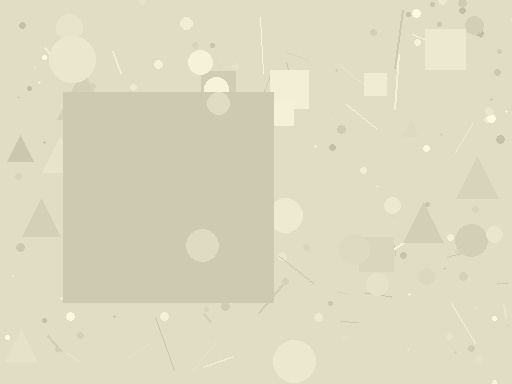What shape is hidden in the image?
A square is hidden in the image.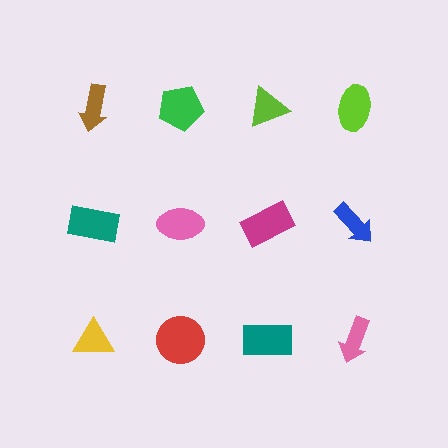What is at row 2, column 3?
A magenta rectangle.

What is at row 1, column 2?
A green pentagon.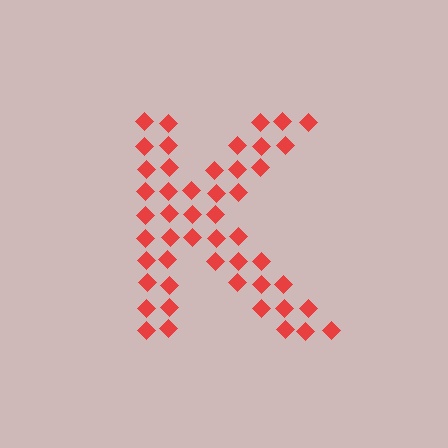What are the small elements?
The small elements are diamonds.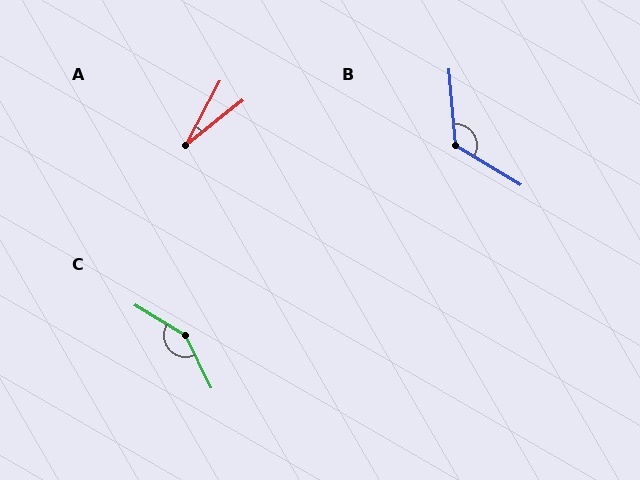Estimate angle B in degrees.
Approximately 126 degrees.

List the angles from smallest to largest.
A (23°), B (126°), C (147°).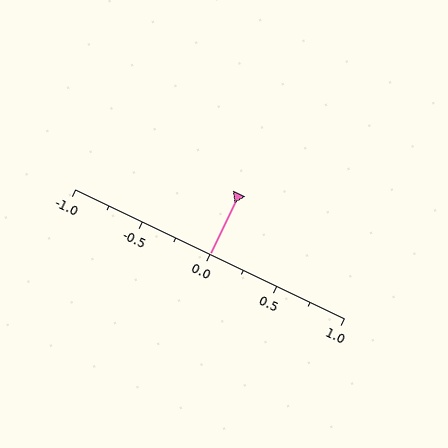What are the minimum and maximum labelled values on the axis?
The axis runs from -1.0 to 1.0.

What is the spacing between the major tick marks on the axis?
The major ticks are spaced 0.5 apart.